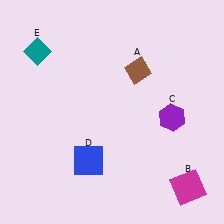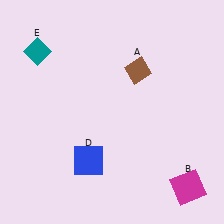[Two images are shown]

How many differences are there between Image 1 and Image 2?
There is 1 difference between the two images.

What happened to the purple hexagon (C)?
The purple hexagon (C) was removed in Image 2. It was in the bottom-right area of Image 1.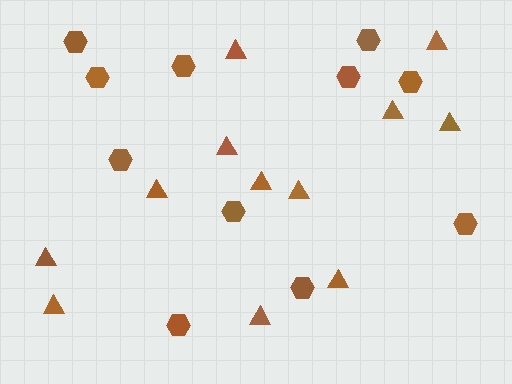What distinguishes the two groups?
There are 2 groups: one group of triangles (12) and one group of hexagons (11).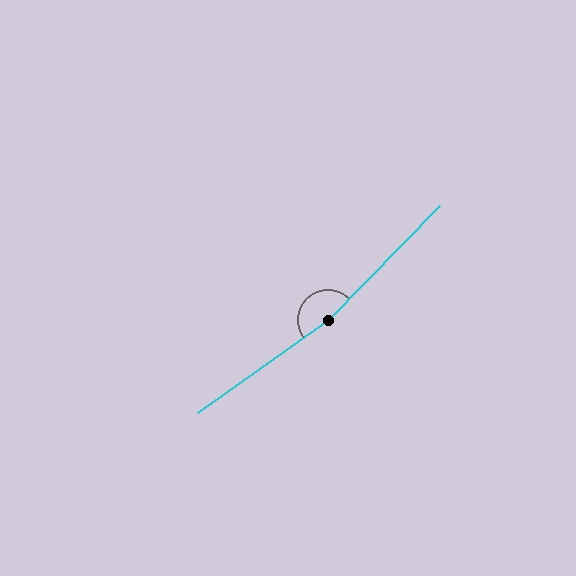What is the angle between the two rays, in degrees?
Approximately 170 degrees.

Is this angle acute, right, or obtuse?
It is obtuse.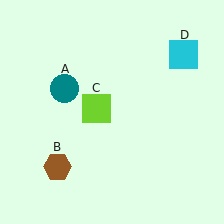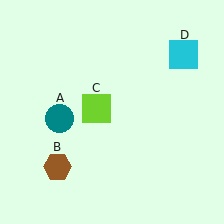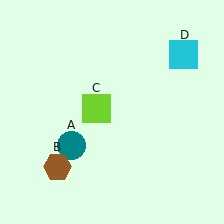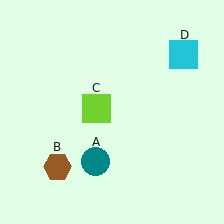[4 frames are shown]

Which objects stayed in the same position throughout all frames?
Brown hexagon (object B) and lime square (object C) and cyan square (object D) remained stationary.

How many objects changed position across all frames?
1 object changed position: teal circle (object A).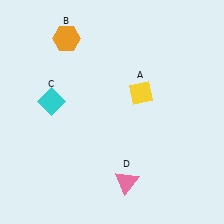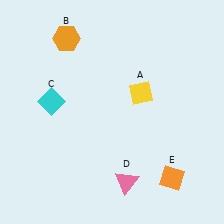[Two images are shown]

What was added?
An orange diamond (E) was added in Image 2.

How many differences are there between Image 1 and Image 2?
There is 1 difference between the two images.